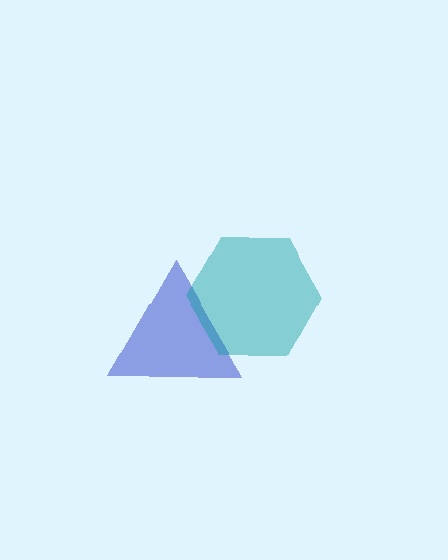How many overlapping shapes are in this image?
There are 2 overlapping shapes in the image.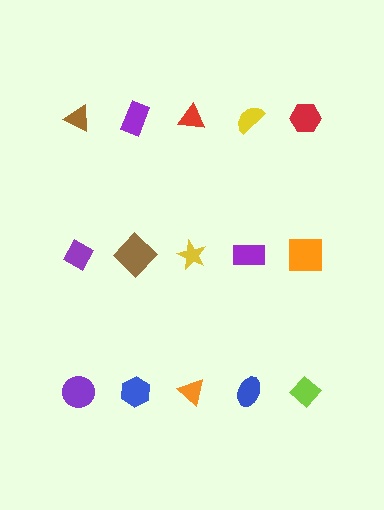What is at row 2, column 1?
A purple diamond.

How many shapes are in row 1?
5 shapes.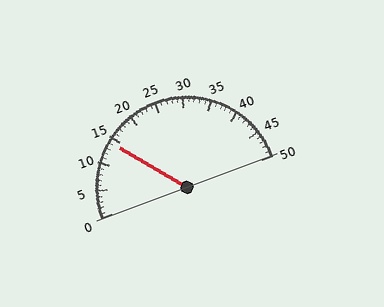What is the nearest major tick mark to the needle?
The nearest major tick mark is 15.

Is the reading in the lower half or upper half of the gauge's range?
The reading is in the lower half of the range (0 to 50).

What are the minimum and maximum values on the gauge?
The gauge ranges from 0 to 50.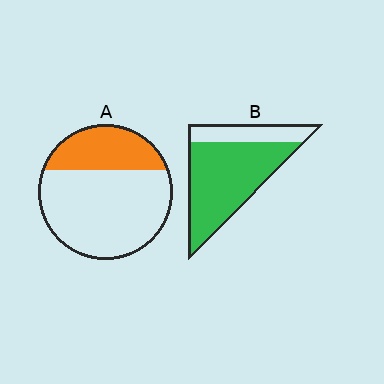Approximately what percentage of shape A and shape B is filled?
A is approximately 30% and B is approximately 75%.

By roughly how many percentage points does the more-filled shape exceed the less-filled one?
By roughly 45 percentage points (B over A).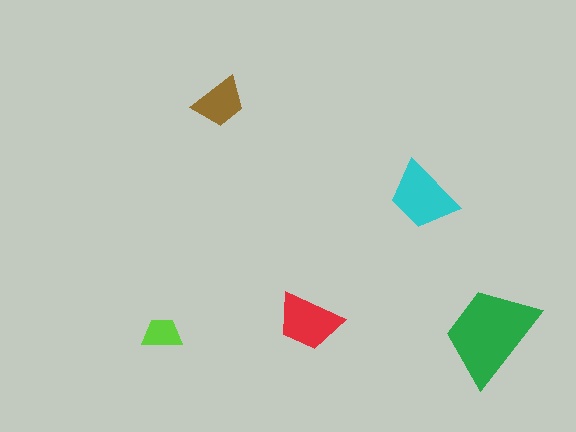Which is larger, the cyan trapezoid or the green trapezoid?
The green one.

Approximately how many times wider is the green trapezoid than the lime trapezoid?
About 2.5 times wider.